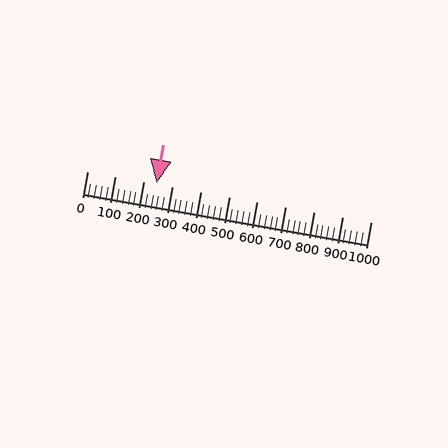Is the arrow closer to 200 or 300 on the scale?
The arrow is closer to 200.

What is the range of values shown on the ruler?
The ruler shows values from 0 to 1000.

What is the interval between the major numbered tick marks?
The major tick marks are spaced 100 units apart.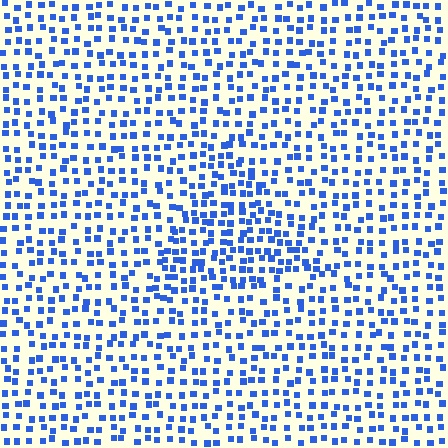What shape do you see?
I see a triangle.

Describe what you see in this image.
The image contains small blue elements arranged at two different densities. A triangle-shaped region is visible where the elements are more densely packed than the surrounding area.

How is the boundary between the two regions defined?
The boundary is defined by a change in element density (approximately 1.5x ratio). All elements are the same color, size, and shape.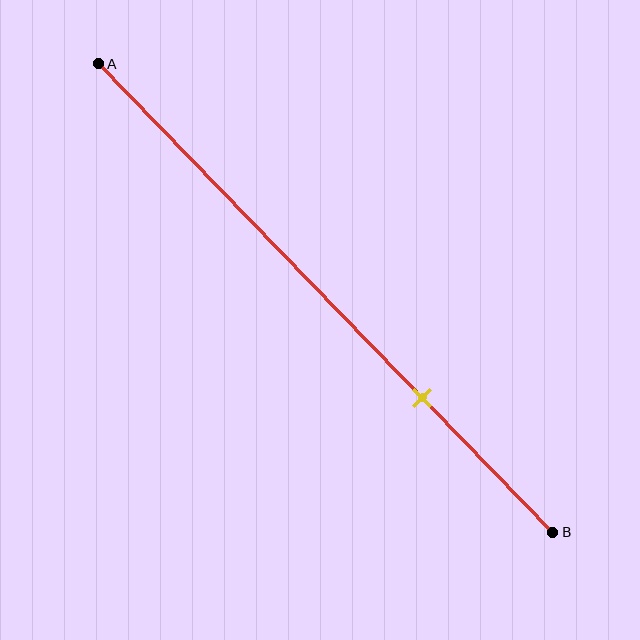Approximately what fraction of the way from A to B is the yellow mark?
The yellow mark is approximately 70% of the way from A to B.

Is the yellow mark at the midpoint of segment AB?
No, the mark is at about 70% from A, not at the 50% midpoint.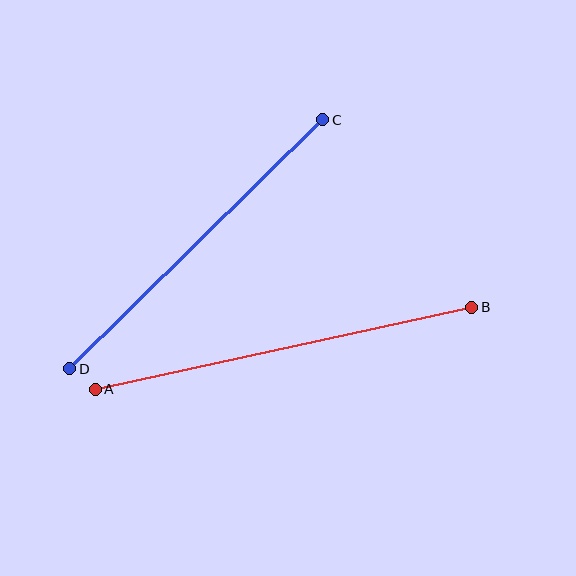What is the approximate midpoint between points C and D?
The midpoint is at approximately (196, 244) pixels.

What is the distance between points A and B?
The distance is approximately 385 pixels.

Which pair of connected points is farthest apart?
Points A and B are farthest apart.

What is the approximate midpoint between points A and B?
The midpoint is at approximately (284, 348) pixels.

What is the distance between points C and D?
The distance is approximately 355 pixels.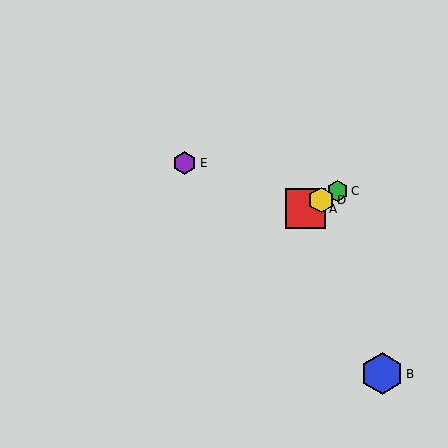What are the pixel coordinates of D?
Object D is at (321, 200).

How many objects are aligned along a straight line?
3 objects (A, C, D) are aligned along a straight line.